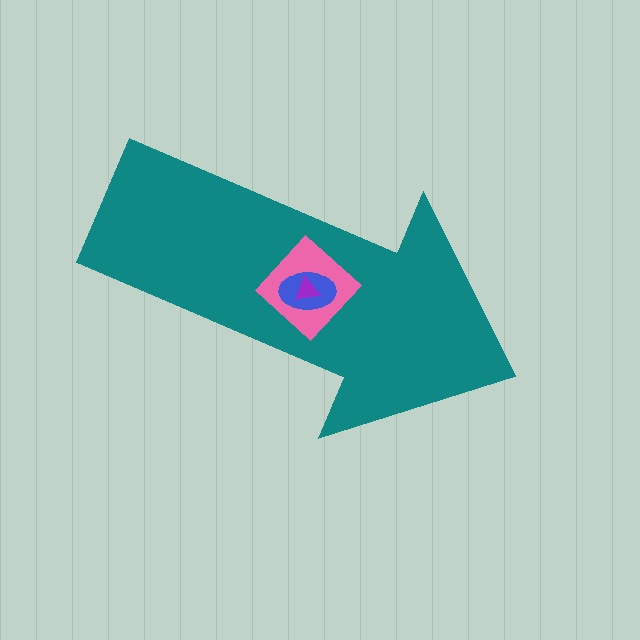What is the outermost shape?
The teal arrow.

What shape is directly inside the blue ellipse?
The purple triangle.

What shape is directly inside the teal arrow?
The pink diamond.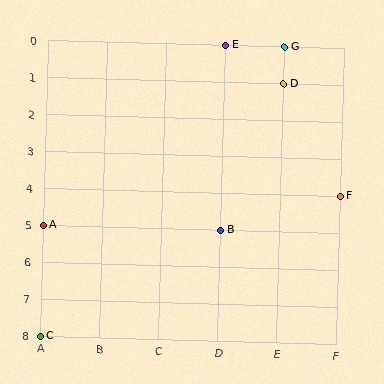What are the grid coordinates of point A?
Point A is at grid coordinates (A, 5).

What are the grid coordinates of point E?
Point E is at grid coordinates (D, 0).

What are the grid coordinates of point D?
Point D is at grid coordinates (E, 1).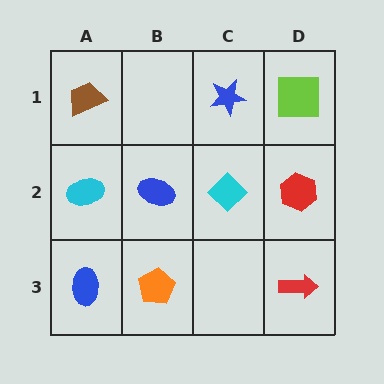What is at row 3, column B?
An orange pentagon.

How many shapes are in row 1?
3 shapes.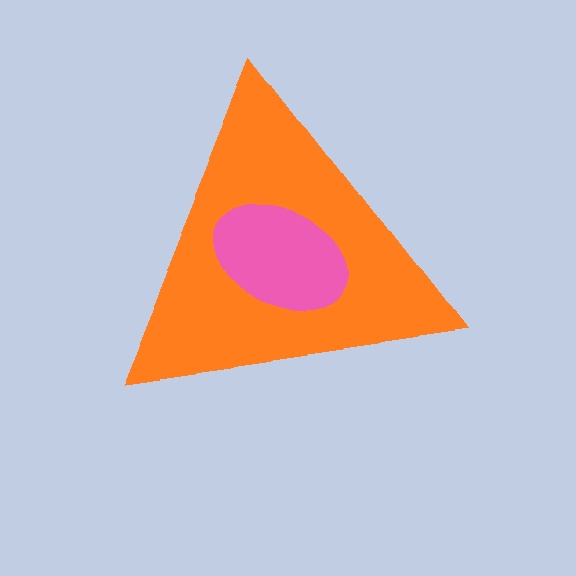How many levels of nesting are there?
2.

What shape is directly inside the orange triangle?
The pink ellipse.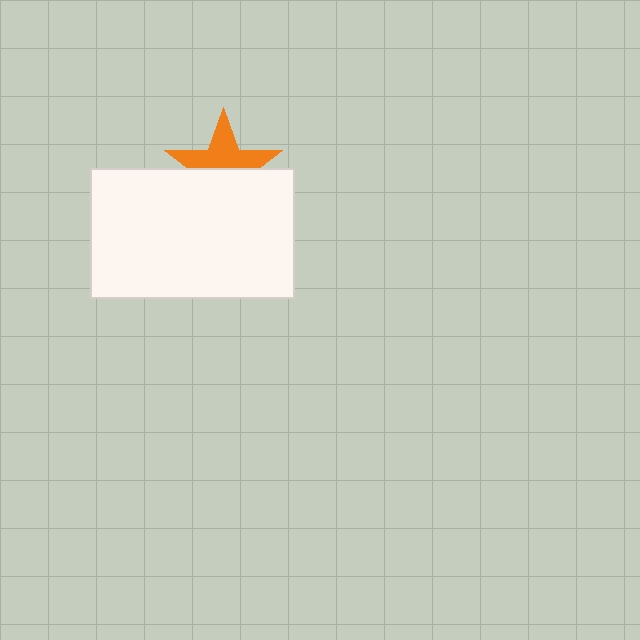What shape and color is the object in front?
The object in front is a white rectangle.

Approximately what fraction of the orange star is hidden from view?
Roughly 49% of the orange star is hidden behind the white rectangle.